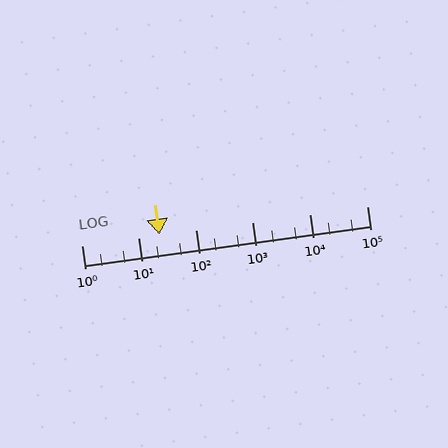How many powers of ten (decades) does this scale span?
The scale spans 5 decades, from 1 to 100000.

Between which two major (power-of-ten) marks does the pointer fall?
The pointer is between 10 and 100.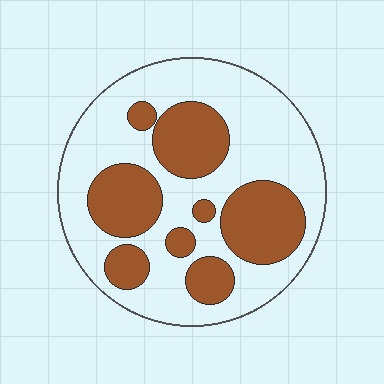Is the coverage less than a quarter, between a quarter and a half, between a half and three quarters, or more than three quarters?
Between a quarter and a half.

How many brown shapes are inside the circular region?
8.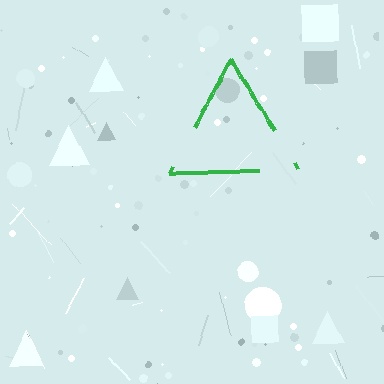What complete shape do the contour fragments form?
The contour fragments form a triangle.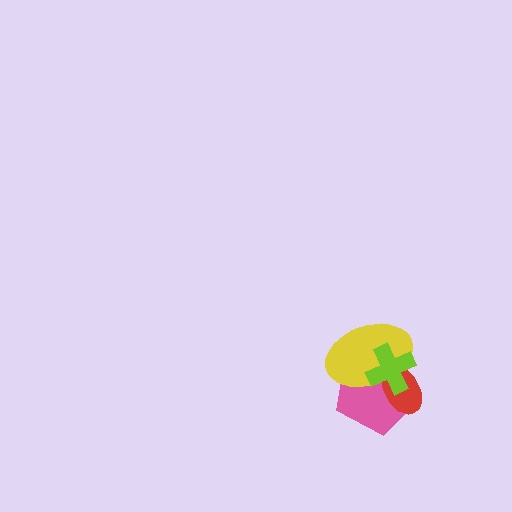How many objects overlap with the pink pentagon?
3 objects overlap with the pink pentagon.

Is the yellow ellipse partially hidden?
Yes, it is partially covered by another shape.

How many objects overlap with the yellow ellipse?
3 objects overlap with the yellow ellipse.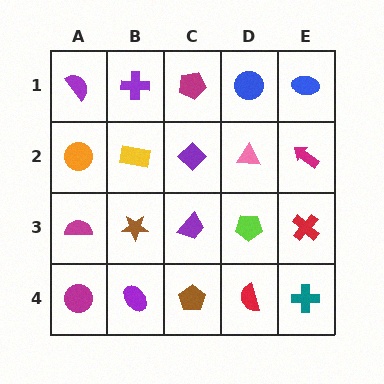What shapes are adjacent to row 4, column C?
A purple trapezoid (row 3, column C), a purple ellipse (row 4, column B), a red semicircle (row 4, column D).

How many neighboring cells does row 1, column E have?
2.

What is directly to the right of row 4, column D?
A teal cross.